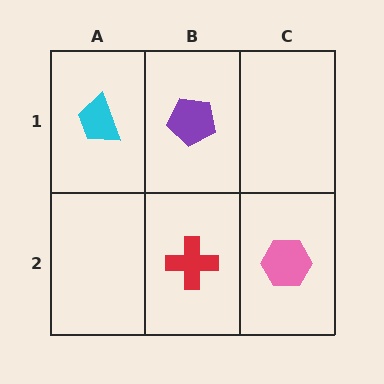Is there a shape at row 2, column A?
No, that cell is empty.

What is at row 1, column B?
A purple pentagon.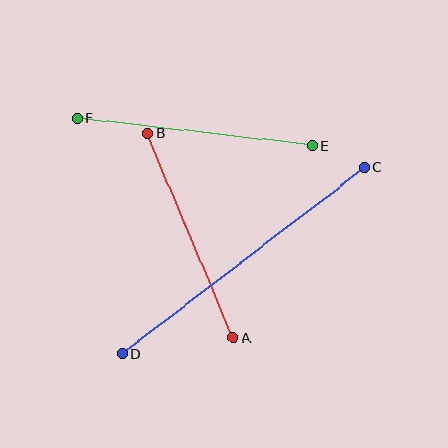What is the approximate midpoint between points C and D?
The midpoint is at approximately (243, 261) pixels.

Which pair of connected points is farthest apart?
Points C and D are farthest apart.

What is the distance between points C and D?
The distance is approximately 306 pixels.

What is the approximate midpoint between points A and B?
The midpoint is at approximately (190, 235) pixels.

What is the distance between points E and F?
The distance is approximately 237 pixels.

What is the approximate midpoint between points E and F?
The midpoint is at approximately (195, 132) pixels.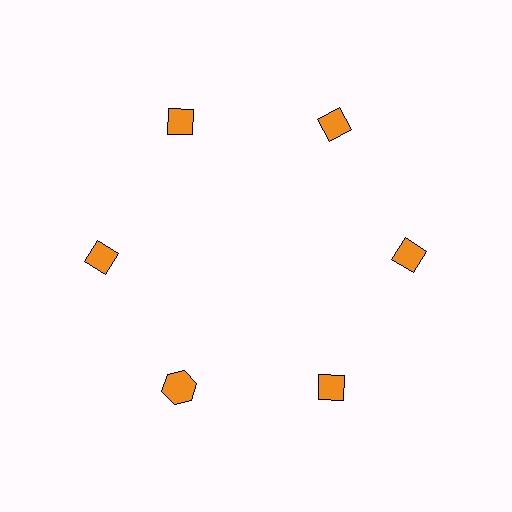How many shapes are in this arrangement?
There are 6 shapes arranged in a ring pattern.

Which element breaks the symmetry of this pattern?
The orange hexagon at roughly the 7 o'clock position breaks the symmetry. All other shapes are orange diamonds.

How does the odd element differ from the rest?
It has a different shape: hexagon instead of diamond.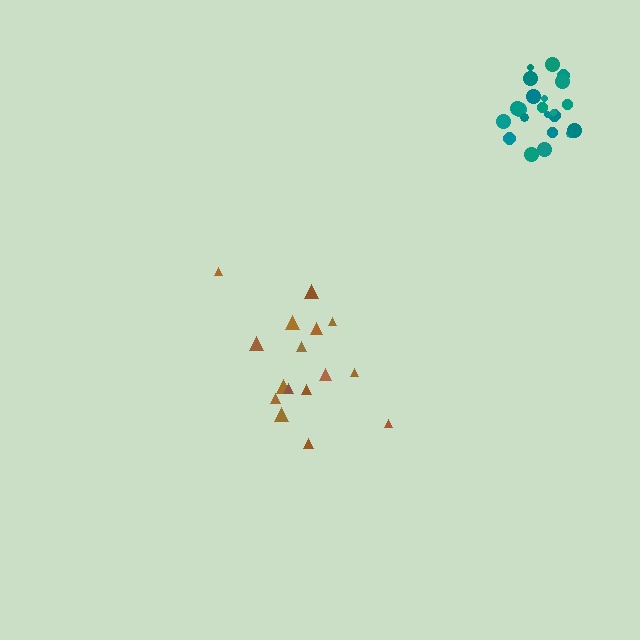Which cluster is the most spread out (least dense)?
Brown.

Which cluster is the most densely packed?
Teal.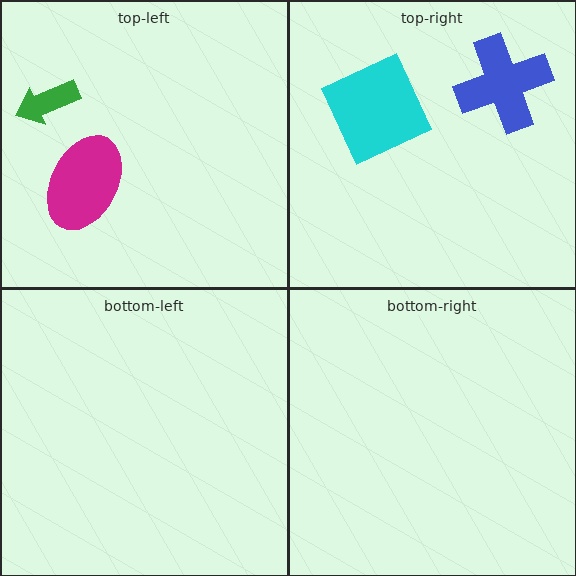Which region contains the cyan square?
The top-right region.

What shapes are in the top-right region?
The cyan square, the blue cross.